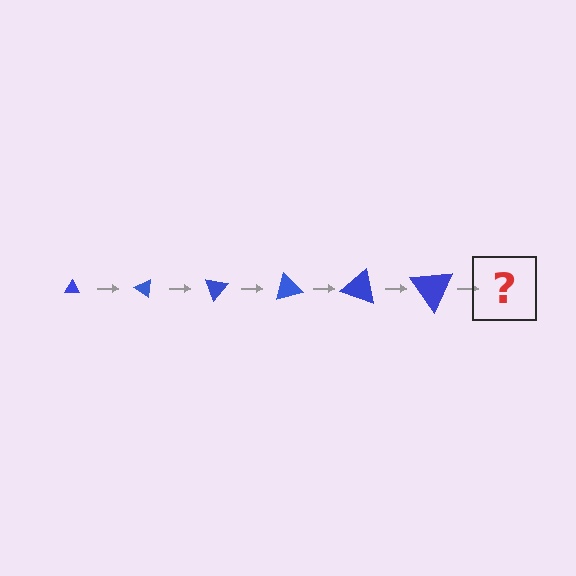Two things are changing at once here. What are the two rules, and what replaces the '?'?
The two rules are that the triangle grows larger each step and it rotates 35 degrees each step. The '?' should be a triangle, larger than the previous one and rotated 210 degrees from the start.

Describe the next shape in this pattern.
It should be a triangle, larger than the previous one and rotated 210 degrees from the start.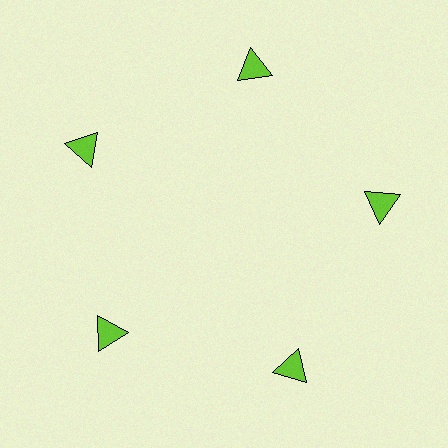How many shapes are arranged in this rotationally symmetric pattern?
There are 5 shapes, arranged in 5 groups of 1.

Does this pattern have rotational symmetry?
Yes, this pattern has 5-fold rotational symmetry. It looks the same after rotating 72 degrees around the center.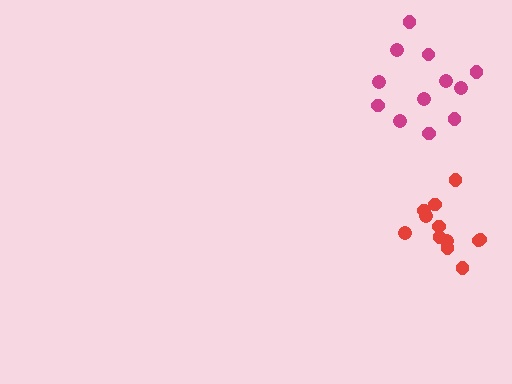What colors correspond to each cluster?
The clusters are colored: magenta, red.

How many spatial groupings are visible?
There are 2 spatial groupings.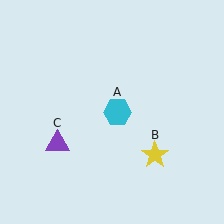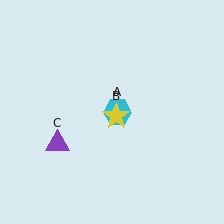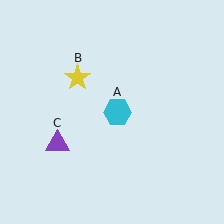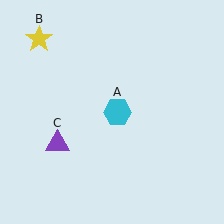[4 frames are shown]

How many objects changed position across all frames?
1 object changed position: yellow star (object B).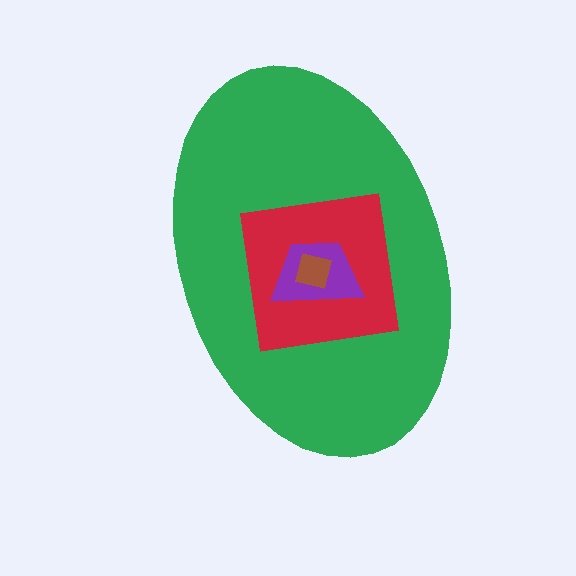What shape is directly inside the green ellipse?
The red square.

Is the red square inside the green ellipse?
Yes.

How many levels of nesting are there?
4.